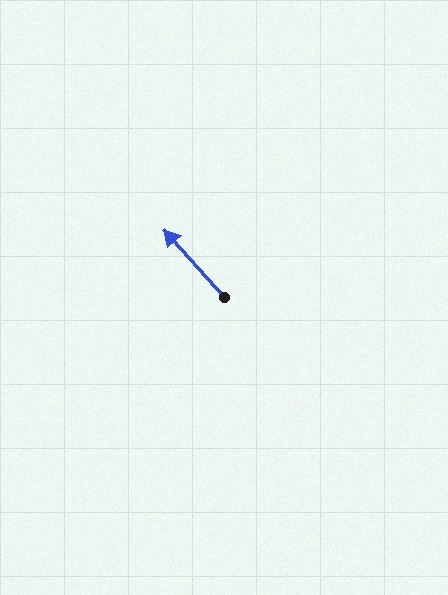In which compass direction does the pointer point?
Northwest.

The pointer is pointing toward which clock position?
Roughly 11 o'clock.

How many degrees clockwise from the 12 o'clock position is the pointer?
Approximately 318 degrees.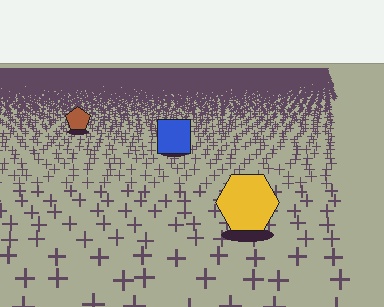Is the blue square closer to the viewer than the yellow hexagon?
No. The yellow hexagon is closer — you can tell from the texture gradient: the ground texture is coarser near it.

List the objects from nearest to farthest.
From nearest to farthest: the yellow hexagon, the blue square, the brown pentagon.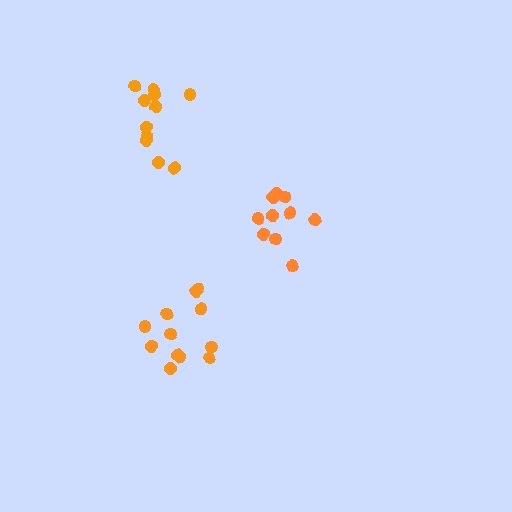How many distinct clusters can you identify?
There are 3 distinct clusters.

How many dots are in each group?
Group 1: 12 dots, Group 2: 10 dots, Group 3: 11 dots (33 total).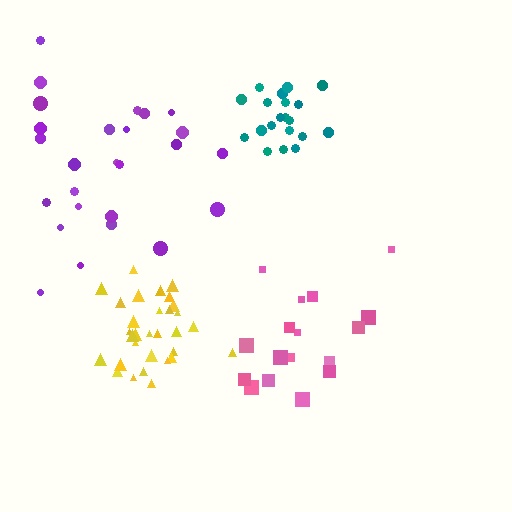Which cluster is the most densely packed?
Teal.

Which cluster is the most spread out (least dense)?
Purple.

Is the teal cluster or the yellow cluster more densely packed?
Teal.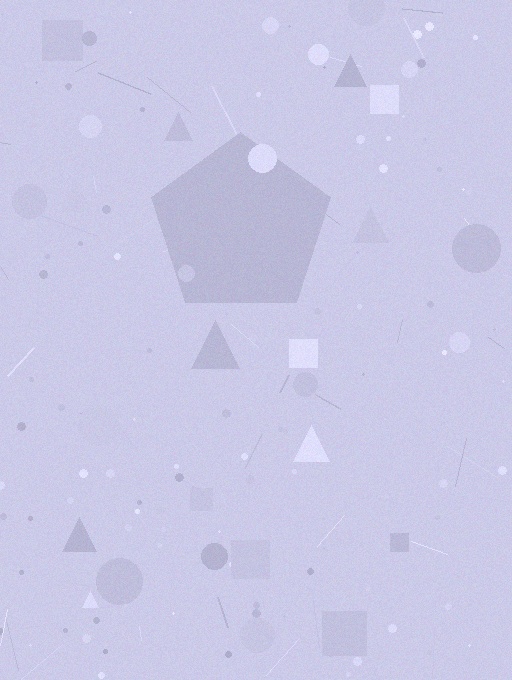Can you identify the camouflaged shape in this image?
The camouflaged shape is a pentagon.